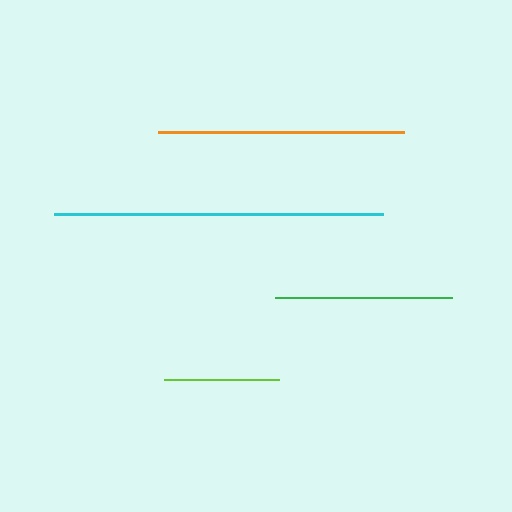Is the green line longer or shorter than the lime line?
The green line is longer than the lime line.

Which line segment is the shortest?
The lime line is the shortest at approximately 115 pixels.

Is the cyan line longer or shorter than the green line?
The cyan line is longer than the green line.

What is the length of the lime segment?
The lime segment is approximately 115 pixels long.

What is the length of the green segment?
The green segment is approximately 177 pixels long.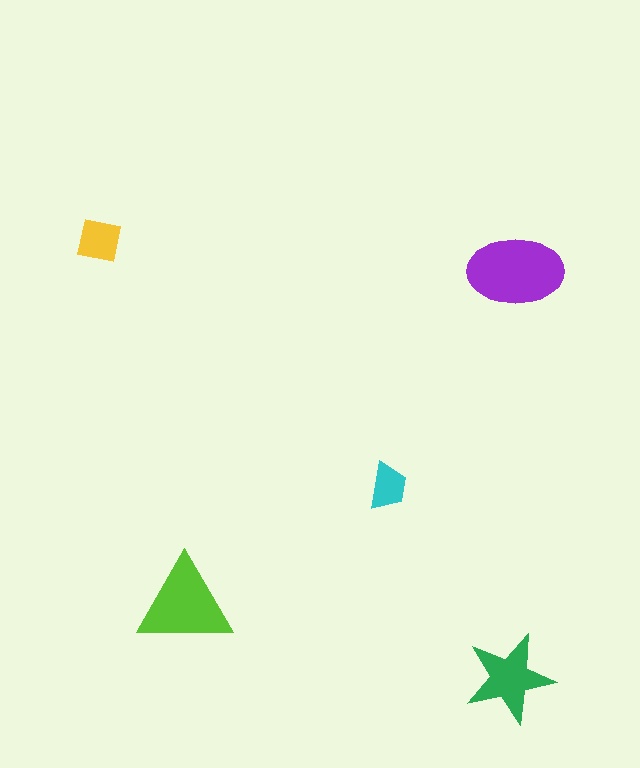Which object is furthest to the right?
The purple ellipse is rightmost.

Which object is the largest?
The purple ellipse.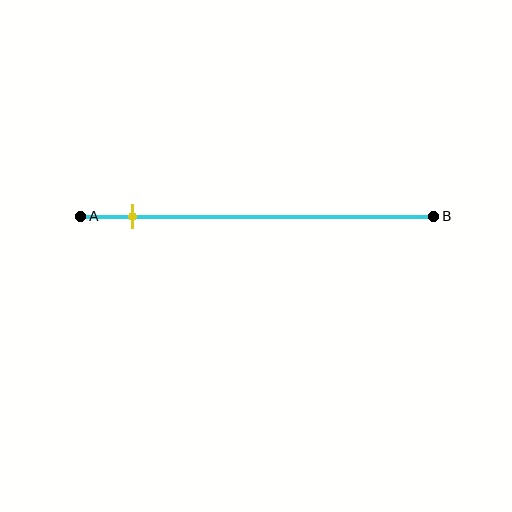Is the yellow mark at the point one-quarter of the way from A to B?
No, the mark is at about 15% from A, not at the 25% one-quarter point.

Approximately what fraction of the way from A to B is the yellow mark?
The yellow mark is approximately 15% of the way from A to B.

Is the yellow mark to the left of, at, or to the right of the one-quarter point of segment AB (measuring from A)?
The yellow mark is to the left of the one-quarter point of segment AB.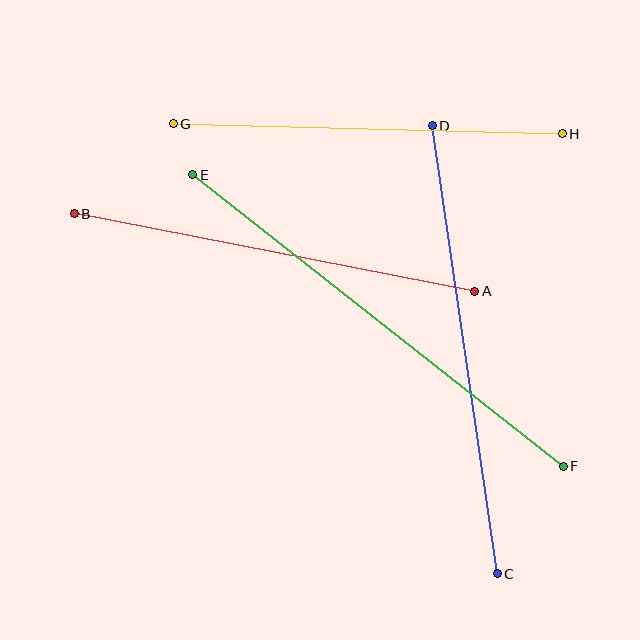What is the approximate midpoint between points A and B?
The midpoint is at approximately (275, 253) pixels.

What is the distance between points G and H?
The distance is approximately 389 pixels.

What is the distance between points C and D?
The distance is approximately 453 pixels.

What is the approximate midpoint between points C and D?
The midpoint is at approximately (465, 350) pixels.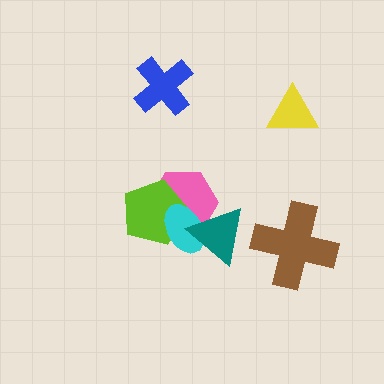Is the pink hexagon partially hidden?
Yes, it is partially covered by another shape.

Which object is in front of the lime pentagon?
The cyan ellipse is in front of the lime pentagon.